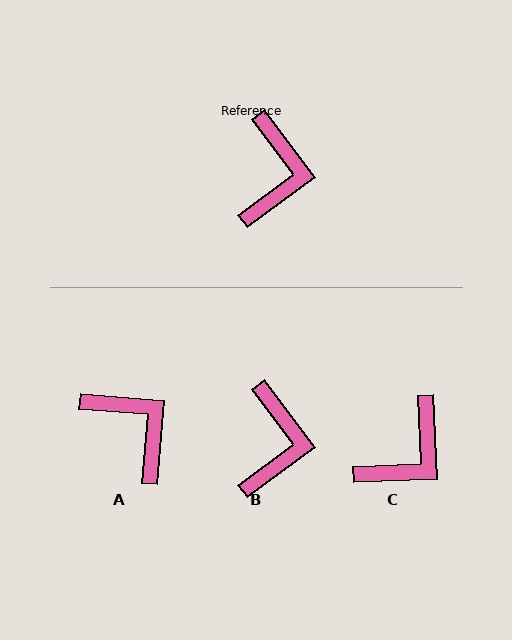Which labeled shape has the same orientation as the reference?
B.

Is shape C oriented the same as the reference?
No, it is off by about 34 degrees.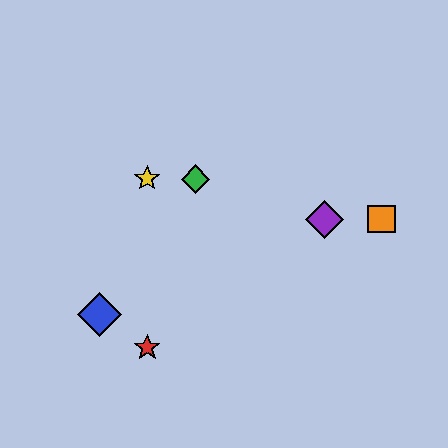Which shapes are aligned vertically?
The red star, the yellow star are aligned vertically.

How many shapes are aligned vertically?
2 shapes (the red star, the yellow star) are aligned vertically.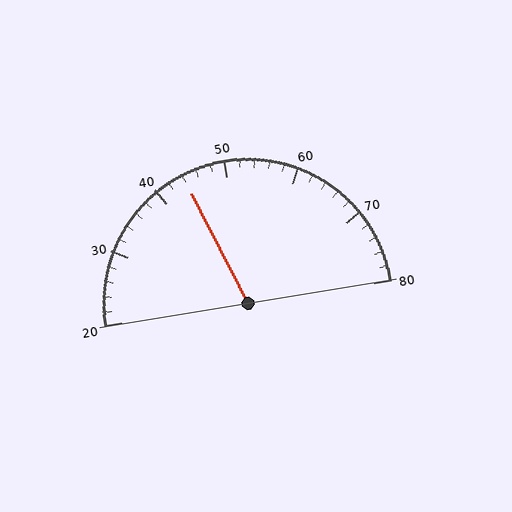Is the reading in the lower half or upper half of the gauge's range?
The reading is in the lower half of the range (20 to 80).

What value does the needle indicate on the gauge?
The needle indicates approximately 44.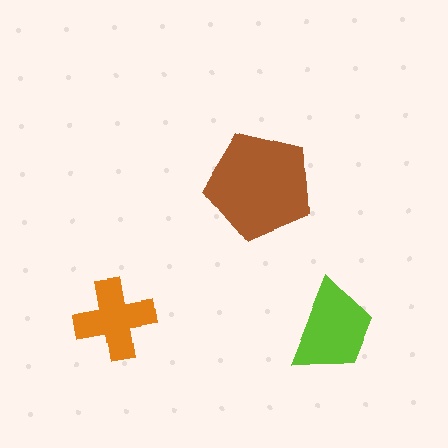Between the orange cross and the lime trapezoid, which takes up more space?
The lime trapezoid.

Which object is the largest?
The brown pentagon.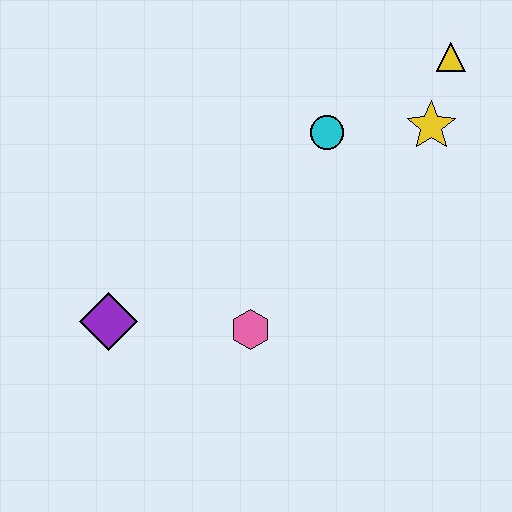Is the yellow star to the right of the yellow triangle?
No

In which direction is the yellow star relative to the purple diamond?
The yellow star is to the right of the purple diamond.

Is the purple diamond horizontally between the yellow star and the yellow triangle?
No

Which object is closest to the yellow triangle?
The yellow star is closest to the yellow triangle.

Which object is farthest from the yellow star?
The purple diamond is farthest from the yellow star.